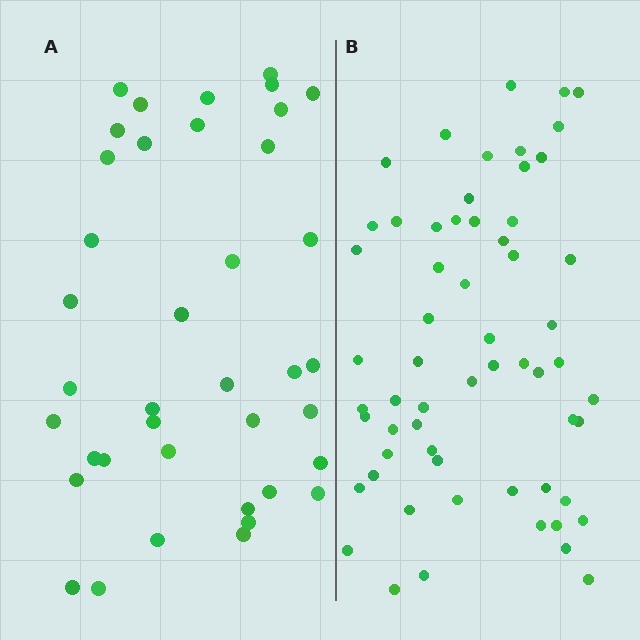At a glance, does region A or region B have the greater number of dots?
Region B (the right region) has more dots.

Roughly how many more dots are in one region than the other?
Region B has approximately 20 more dots than region A.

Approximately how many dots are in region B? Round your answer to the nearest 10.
About 60 dots.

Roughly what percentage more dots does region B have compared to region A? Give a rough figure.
About 55% more.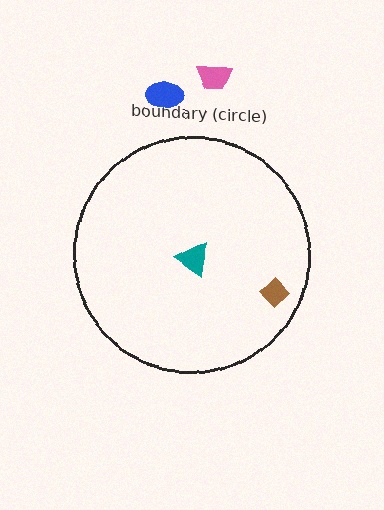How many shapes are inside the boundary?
2 inside, 2 outside.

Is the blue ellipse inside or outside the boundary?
Outside.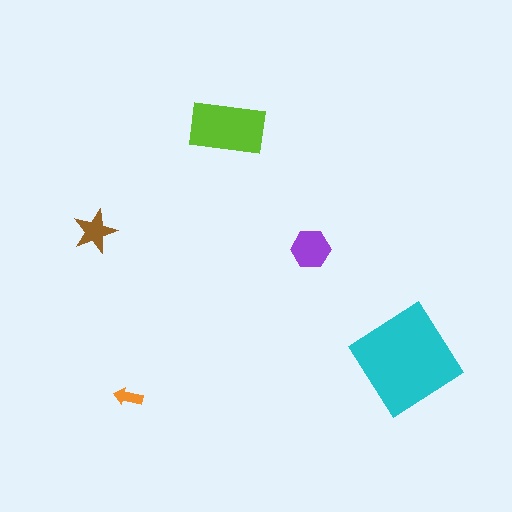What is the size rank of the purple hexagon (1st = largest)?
3rd.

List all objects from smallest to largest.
The orange arrow, the brown star, the purple hexagon, the lime rectangle, the cyan diamond.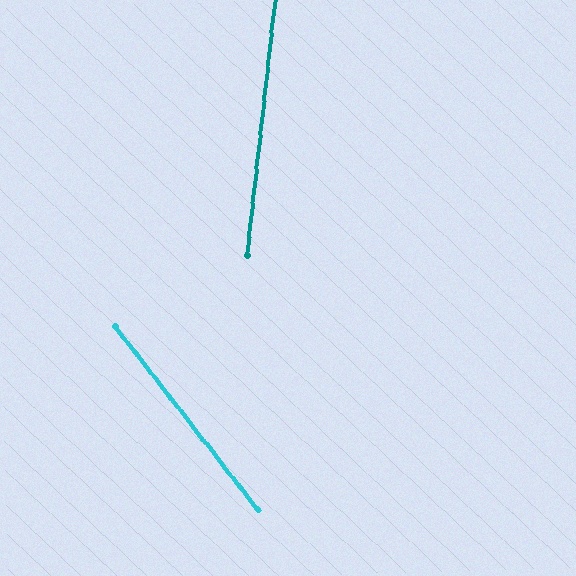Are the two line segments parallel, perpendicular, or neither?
Neither parallel nor perpendicular — they differ by about 44°.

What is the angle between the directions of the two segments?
Approximately 44 degrees.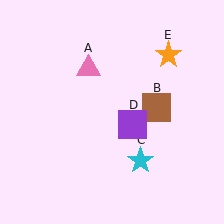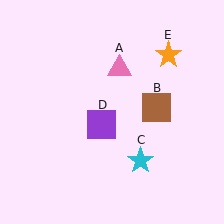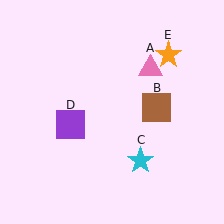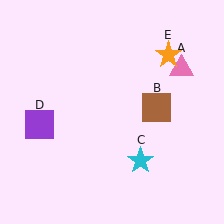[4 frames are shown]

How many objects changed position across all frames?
2 objects changed position: pink triangle (object A), purple square (object D).